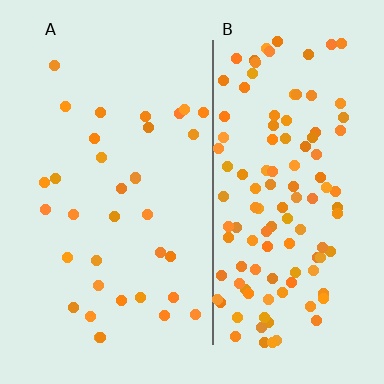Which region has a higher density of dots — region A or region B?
B (the right).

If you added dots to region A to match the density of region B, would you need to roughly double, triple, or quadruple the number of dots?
Approximately triple.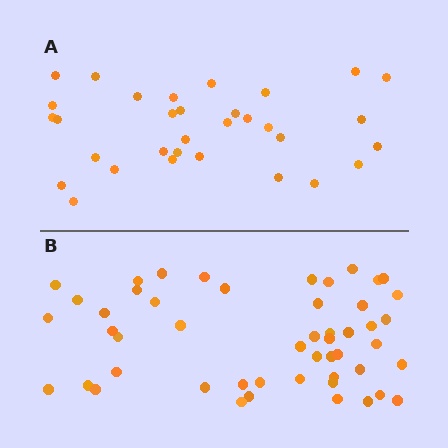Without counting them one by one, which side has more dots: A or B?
Region B (the bottom region) has more dots.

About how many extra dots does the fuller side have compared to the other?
Region B has approximately 20 more dots than region A.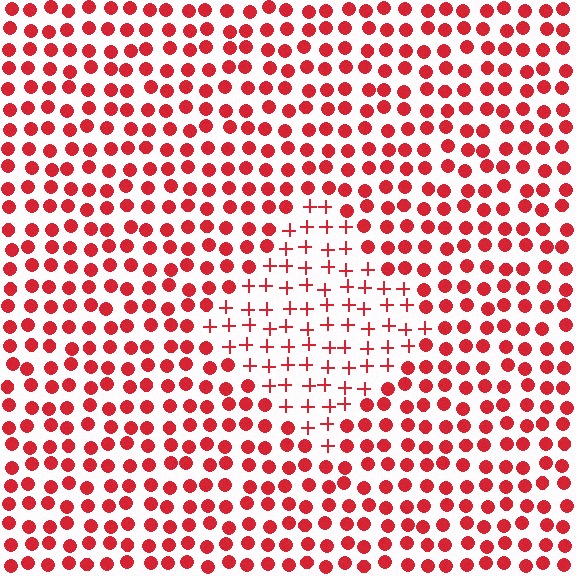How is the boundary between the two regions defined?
The boundary is defined by a change in element shape: plus signs inside vs. circles outside. All elements share the same color and spacing.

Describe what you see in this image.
The image is filled with small red elements arranged in a uniform grid. A diamond-shaped region contains plus signs, while the surrounding area contains circles. The boundary is defined purely by the change in element shape.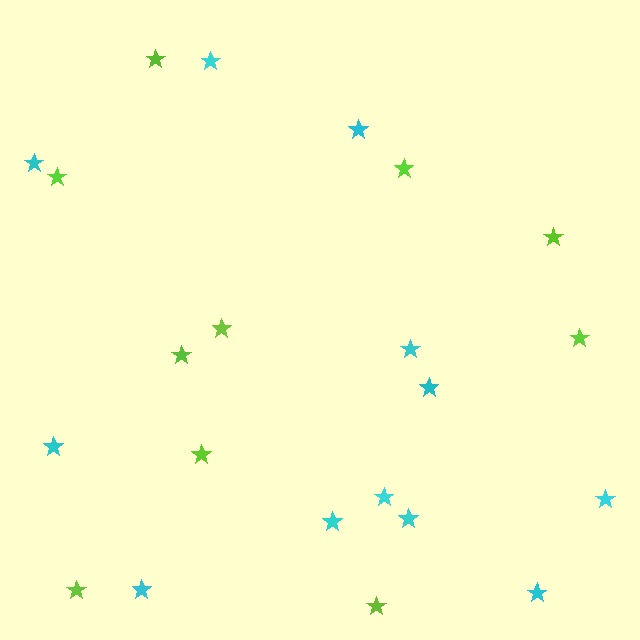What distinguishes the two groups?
There are 2 groups: one group of lime stars (10) and one group of cyan stars (12).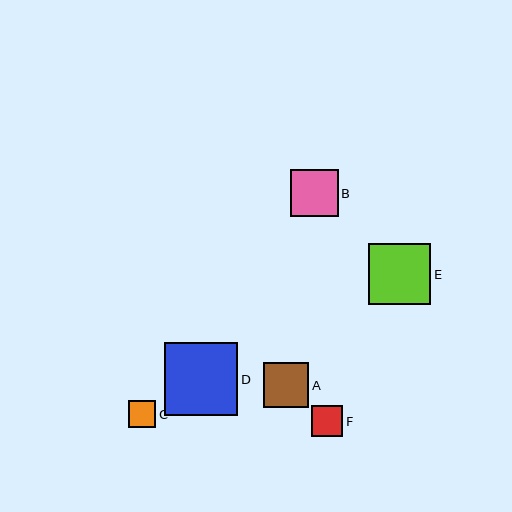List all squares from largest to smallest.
From largest to smallest: D, E, B, A, F, C.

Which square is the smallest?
Square C is the smallest with a size of approximately 27 pixels.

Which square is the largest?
Square D is the largest with a size of approximately 73 pixels.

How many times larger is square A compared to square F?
Square A is approximately 1.5 times the size of square F.